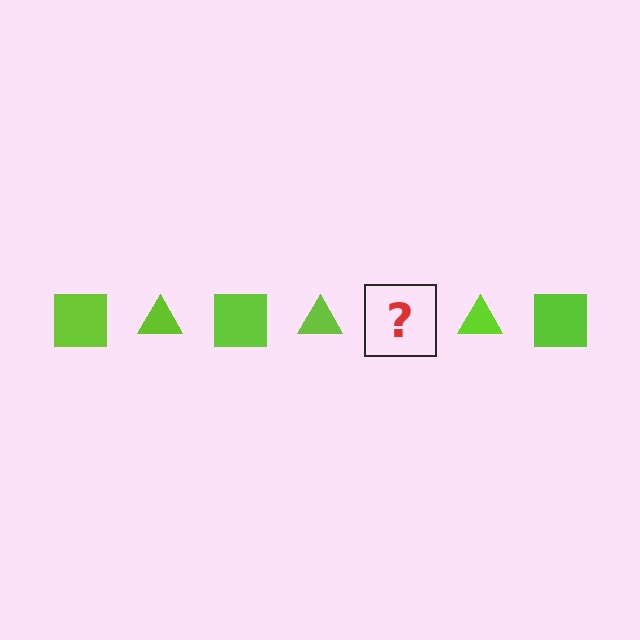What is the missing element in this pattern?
The missing element is a lime square.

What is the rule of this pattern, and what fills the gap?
The rule is that the pattern cycles through square, triangle shapes in lime. The gap should be filled with a lime square.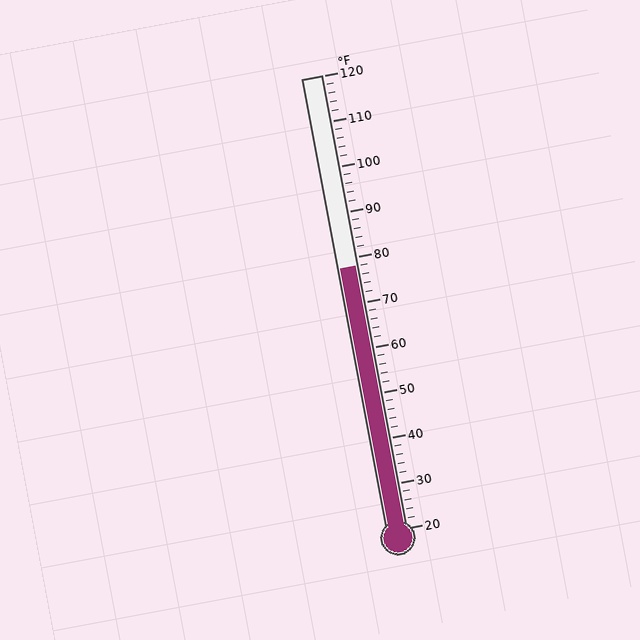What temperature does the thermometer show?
The thermometer shows approximately 78°F.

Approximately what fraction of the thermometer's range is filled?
The thermometer is filled to approximately 60% of its range.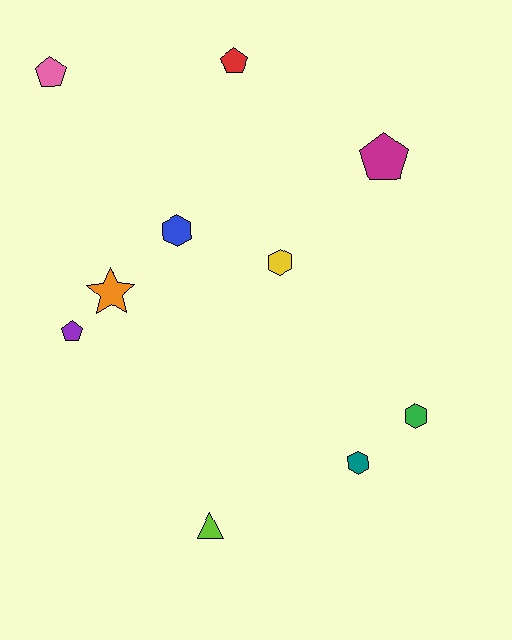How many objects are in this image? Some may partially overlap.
There are 10 objects.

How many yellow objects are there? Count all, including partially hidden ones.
There is 1 yellow object.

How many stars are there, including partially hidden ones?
There is 1 star.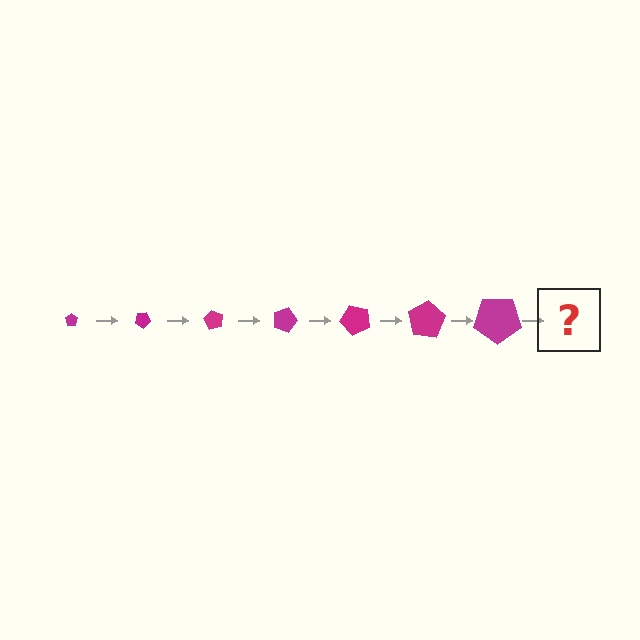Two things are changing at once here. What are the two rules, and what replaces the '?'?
The two rules are that the pentagon grows larger each step and it rotates 30 degrees each step. The '?' should be a pentagon, larger than the previous one and rotated 210 degrees from the start.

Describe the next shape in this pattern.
It should be a pentagon, larger than the previous one and rotated 210 degrees from the start.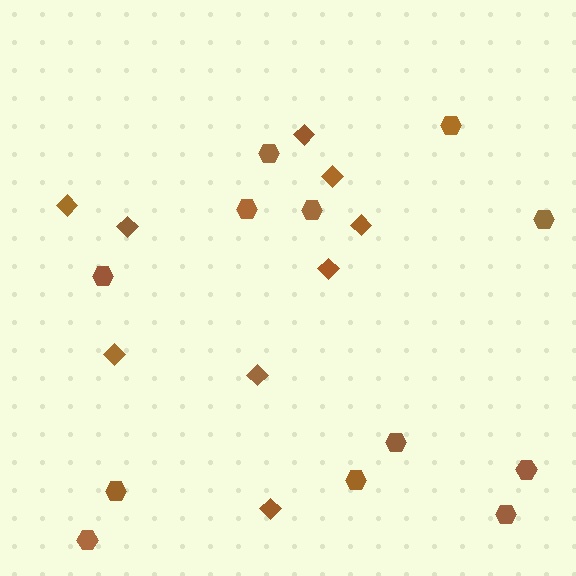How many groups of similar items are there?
There are 2 groups: one group of diamonds (9) and one group of hexagons (12).